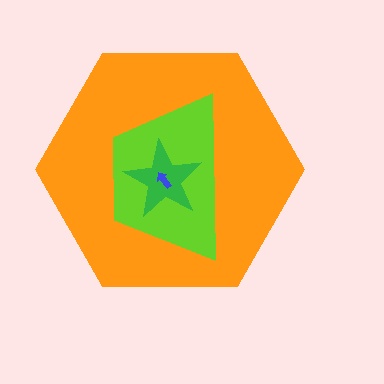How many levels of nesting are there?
4.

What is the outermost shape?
The orange hexagon.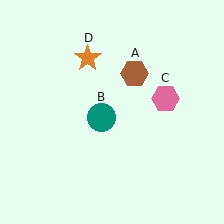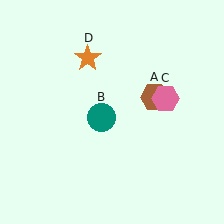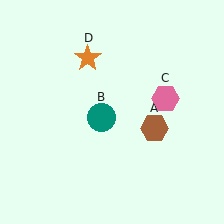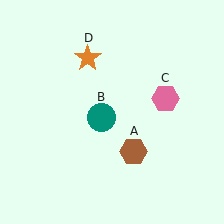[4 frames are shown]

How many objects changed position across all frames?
1 object changed position: brown hexagon (object A).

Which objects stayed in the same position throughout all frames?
Teal circle (object B) and pink hexagon (object C) and orange star (object D) remained stationary.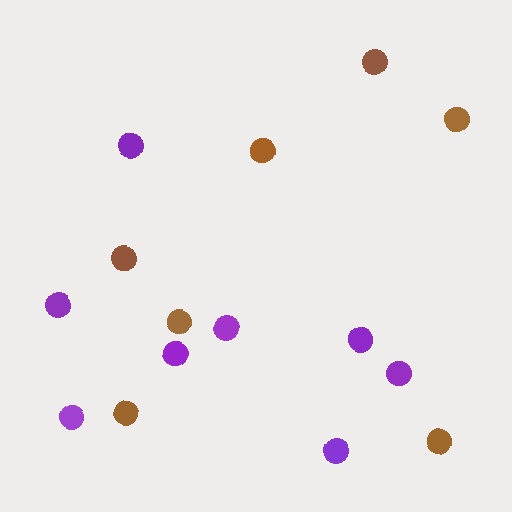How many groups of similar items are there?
There are 2 groups: one group of purple circles (8) and one group of brown circles (7).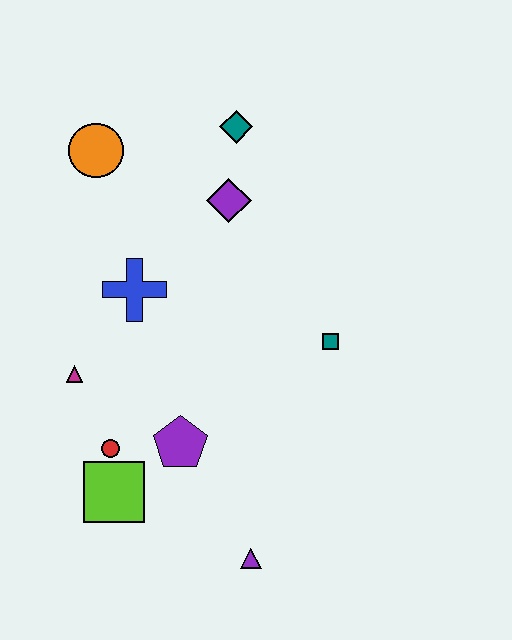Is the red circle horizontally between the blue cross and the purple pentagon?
No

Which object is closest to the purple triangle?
The purple pentagon is closest to the purple triangle.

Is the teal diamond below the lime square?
No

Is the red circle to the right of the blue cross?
No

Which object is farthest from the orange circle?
The purple triangle is farthest from the orange circle.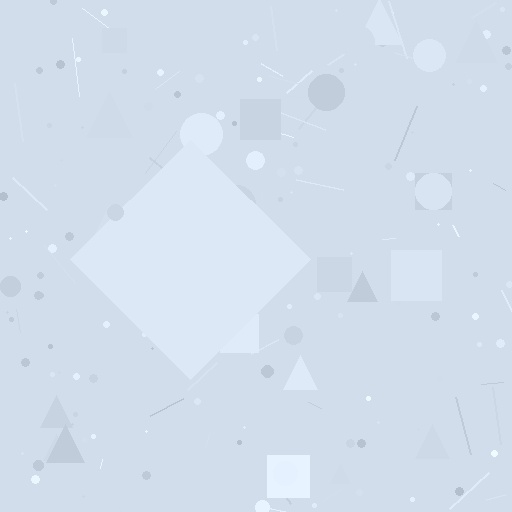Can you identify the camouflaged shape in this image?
The camouflaged shape is a diamond.